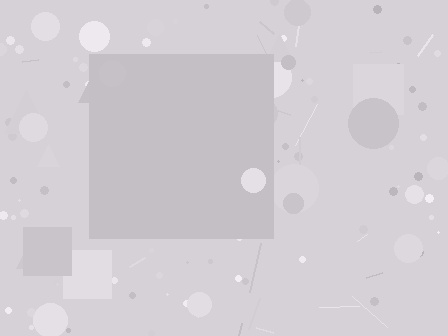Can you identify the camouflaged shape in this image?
The camouflaged shape is a square.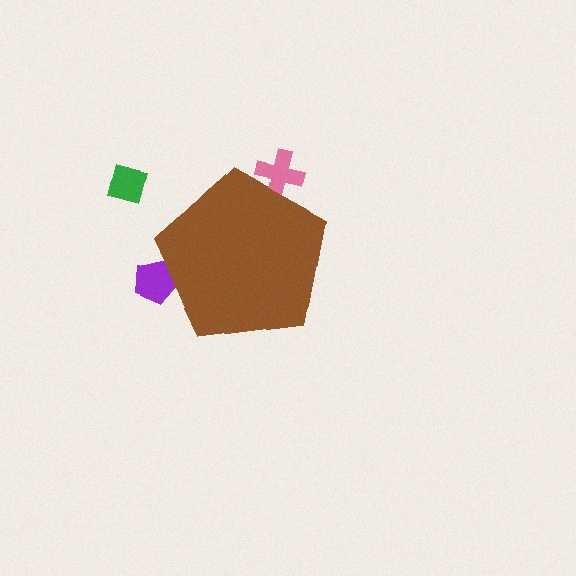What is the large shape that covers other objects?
A brown pentagon.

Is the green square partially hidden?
No, the green square is fully visible.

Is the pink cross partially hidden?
Yes, the pink cross is partially hidden behind the brown pentagon.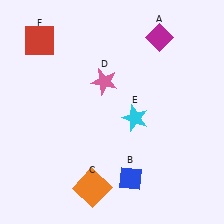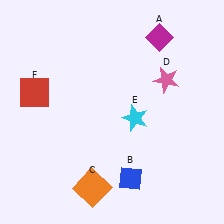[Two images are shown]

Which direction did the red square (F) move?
The red square (F) moved down.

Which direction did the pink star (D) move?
The pink star (D) moved right.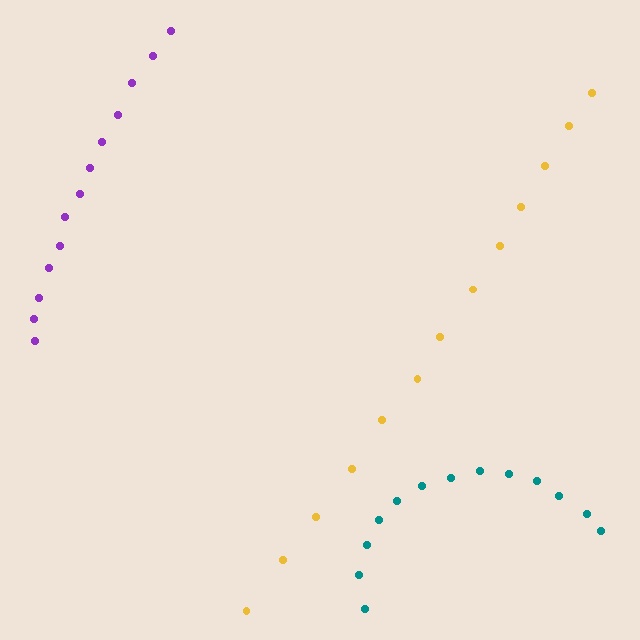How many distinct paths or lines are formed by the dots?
There are 3 distinct paths.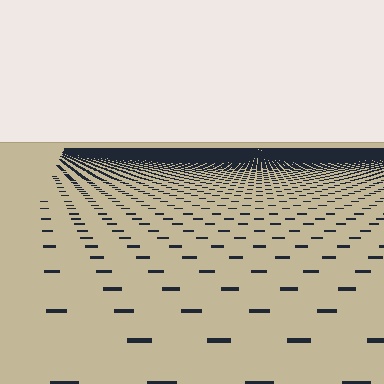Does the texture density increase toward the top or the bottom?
Density increases toward the top.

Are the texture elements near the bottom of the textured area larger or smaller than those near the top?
Larger. Near the bottom, elements are closer to the viewer and appear at a bigger on-screen size.